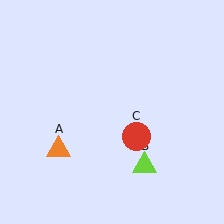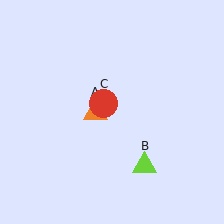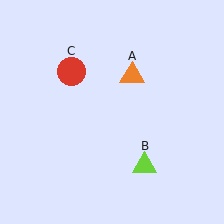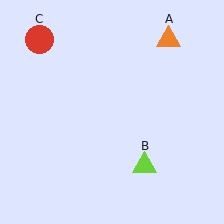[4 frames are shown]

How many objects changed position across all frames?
2 objects changed position: orange triangle (object A), red circle (object C).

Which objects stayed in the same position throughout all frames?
Lime triangle (object B) remained stationary.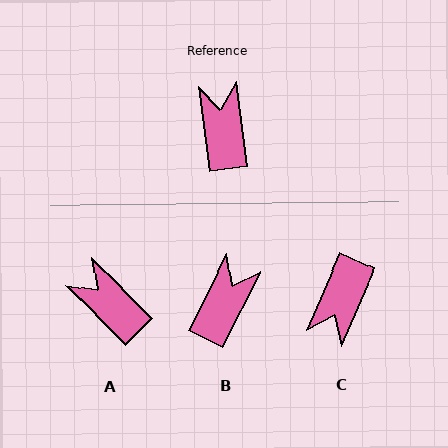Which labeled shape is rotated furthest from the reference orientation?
C, about 149 degrees away.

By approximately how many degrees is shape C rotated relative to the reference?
Approximately 149 degrees counter-clockwise.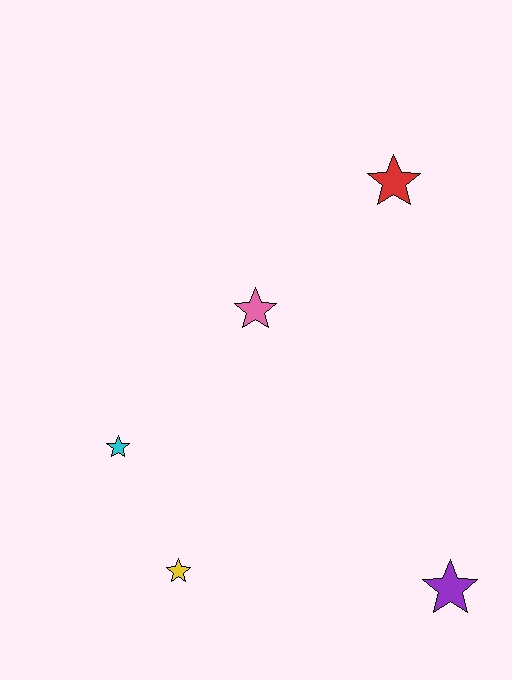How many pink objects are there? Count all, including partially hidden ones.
There is 1 pink object.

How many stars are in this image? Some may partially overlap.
There are 5 stars.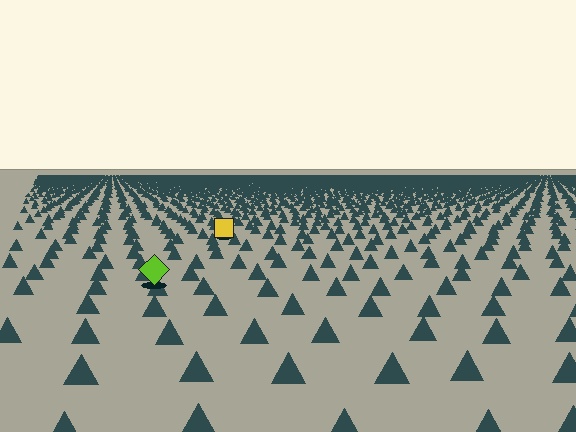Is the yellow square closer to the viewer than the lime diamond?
No. The lime diamond is closer — you can tell from the texture gradient: the ground texture is coarser near it.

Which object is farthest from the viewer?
The yellow square is farthest from the viewer. It appears smaller and the ground texture around it is denser.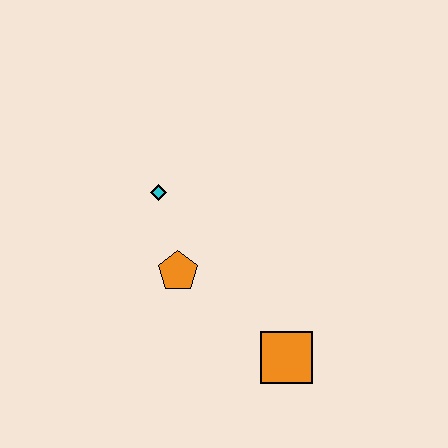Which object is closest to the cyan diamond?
The orange pentagon is closest to the cyan diamond.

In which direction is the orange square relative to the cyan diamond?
The orange square is below the cyan diamond.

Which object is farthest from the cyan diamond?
The orange square is farthest from the cyan diamond.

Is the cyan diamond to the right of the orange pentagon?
No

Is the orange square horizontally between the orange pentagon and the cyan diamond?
No